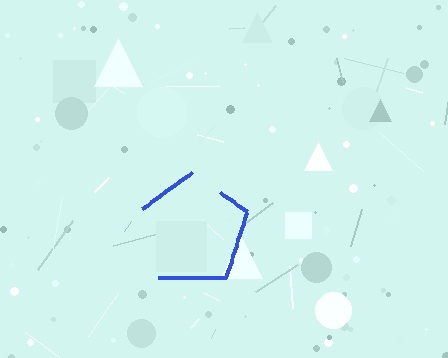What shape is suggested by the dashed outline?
The dashed outline suggests a pentagon.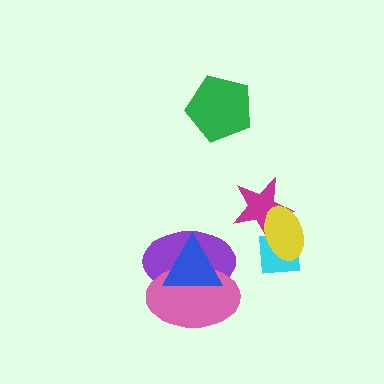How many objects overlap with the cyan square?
2 objects overlap with the cyan square.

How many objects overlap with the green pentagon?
0 objects overlap with the green pentagon.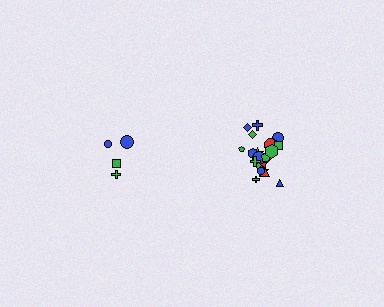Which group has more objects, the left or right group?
The right group.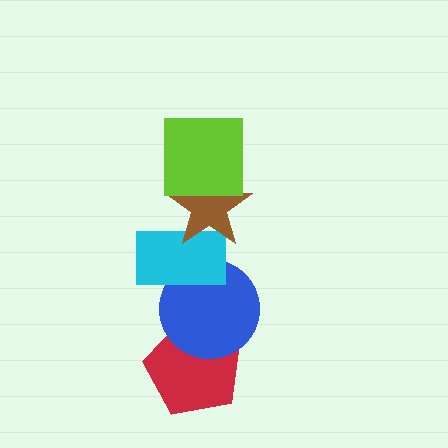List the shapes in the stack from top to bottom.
From top to bottom: the lime square, the brown star, the cyan rectangle, the blue circle, the red pentagon.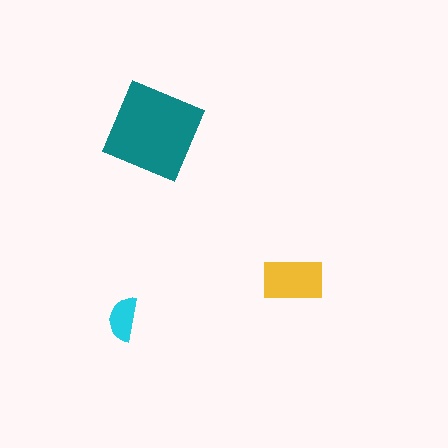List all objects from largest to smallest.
The teal square, the yellow rectangle, the cyan semicircle.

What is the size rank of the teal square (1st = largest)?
1st.